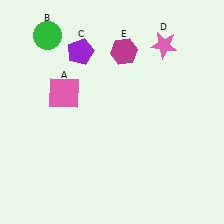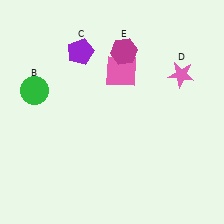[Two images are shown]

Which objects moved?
The objects that moved are: the pink square (A), the green circle (B), the pink star (D).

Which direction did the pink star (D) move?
The pink star (D) moved down.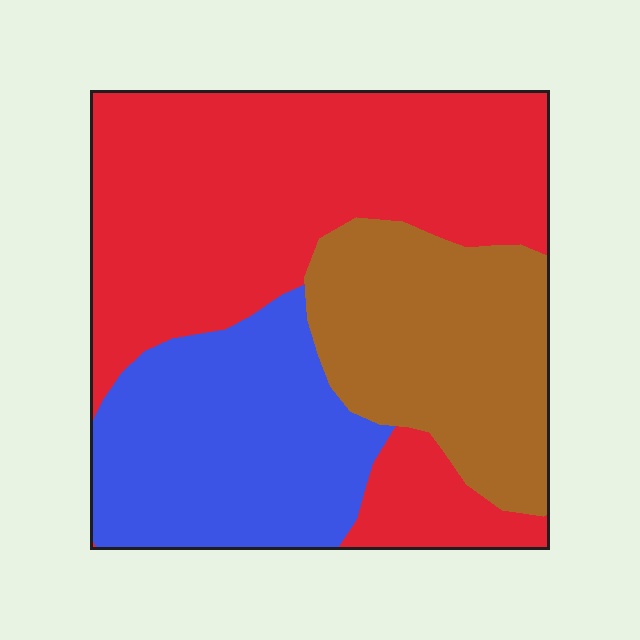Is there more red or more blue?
Red.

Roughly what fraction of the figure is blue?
Blue covers around 25% of the figure.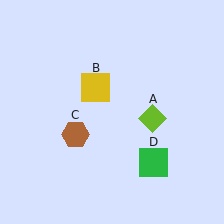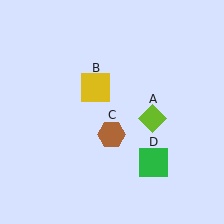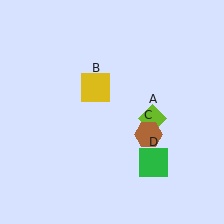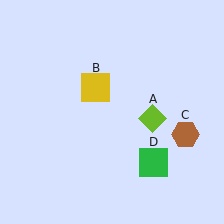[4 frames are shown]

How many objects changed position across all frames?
1 object changed position: brown hexagon (object C).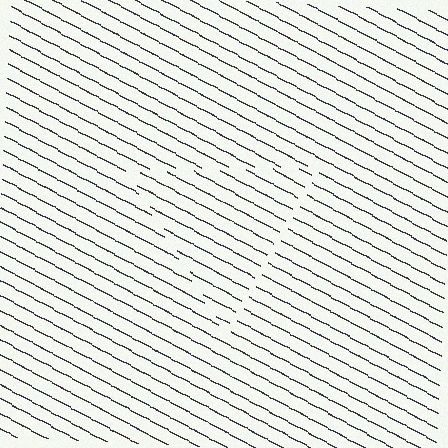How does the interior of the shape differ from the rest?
The interior of the shape contains the same grating, shifted by half a period — the contour is defined by the phase discontinuity where line-ends from the inner and outer gratings abut.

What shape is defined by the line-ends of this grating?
An illusory triangle. The interior of the shape contains the same grating, shifted by half a period — the contour is defined by the phase discontinuity where line-ends from the inner and outer gratings abut.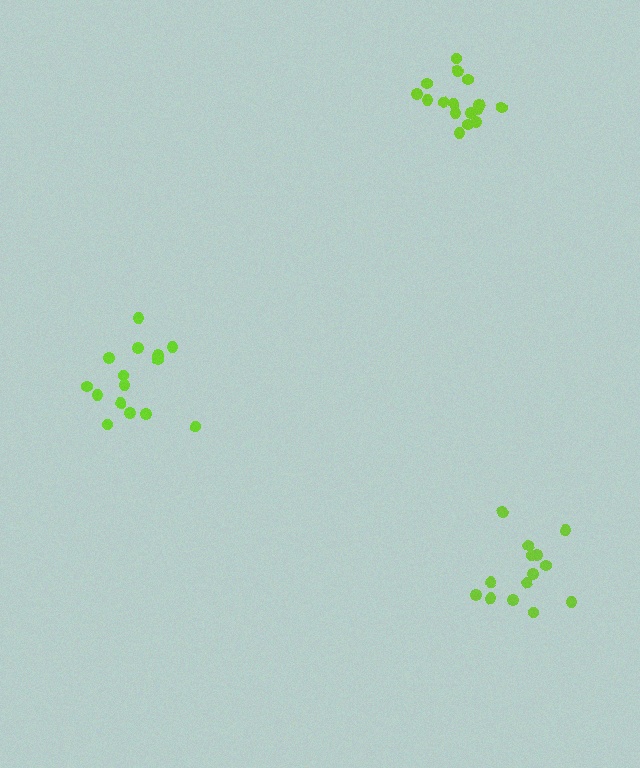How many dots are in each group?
Group 1: 16 dots, Group 2: 14 dots, Group 3: 15 dots (45 total).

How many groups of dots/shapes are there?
There are 3 groups.